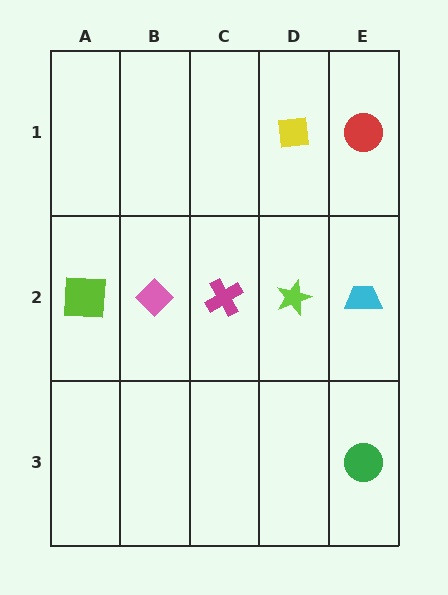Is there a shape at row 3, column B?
No, that cell is empty.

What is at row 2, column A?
A lime square.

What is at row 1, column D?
A yellow square.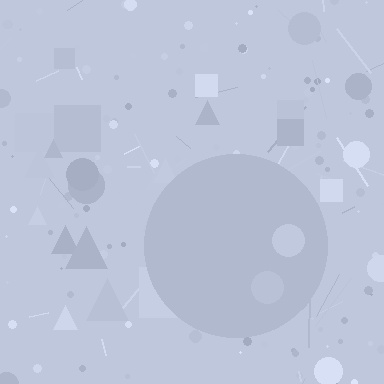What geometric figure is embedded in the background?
A circle is embedded in the background.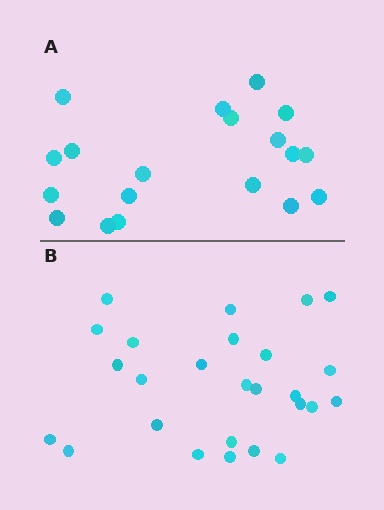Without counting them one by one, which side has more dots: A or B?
Region B (the bottom region) has more dots.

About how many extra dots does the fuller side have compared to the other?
Region B has roughly 8 or so more dots than region A.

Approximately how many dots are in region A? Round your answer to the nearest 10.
About 20 dots. (The exact count is 19, which rounds to 20.)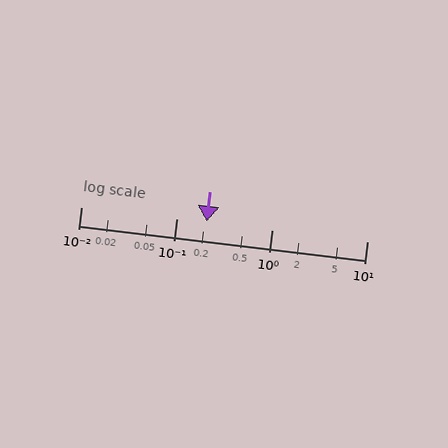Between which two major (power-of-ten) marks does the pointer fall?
The pointer is between 0.1 and 1.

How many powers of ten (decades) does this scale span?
The scale spans 3 decades, from 0.01 to 10.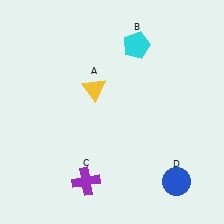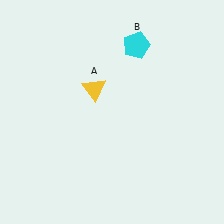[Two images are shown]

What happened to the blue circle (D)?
The blue circle (D) was removed in Image 2. It was in the bottom-right area of Image 1.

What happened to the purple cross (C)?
The purple cross (C) was removed in Image 2. It was in the bottom-left area of Image 1.